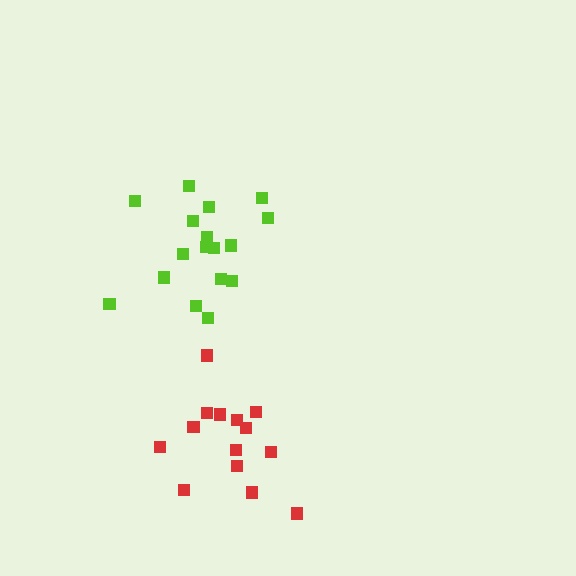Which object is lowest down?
The red cluster is bottommost.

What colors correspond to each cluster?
The clusters are colored: lime, red.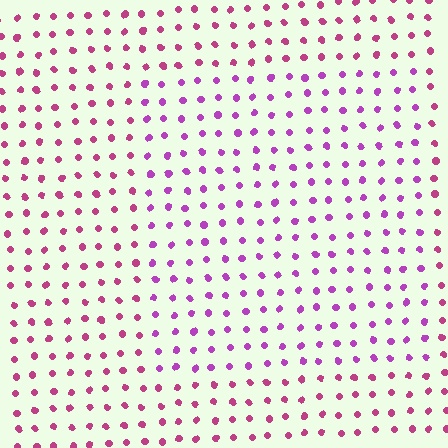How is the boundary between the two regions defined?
The boundary is defined purely by a slight shift in hue (about 30 degrees). Spacing, size, and orientation are identical on both sides.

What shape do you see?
I see a rectangle.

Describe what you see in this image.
The image is filled with small magenta elements in a uniform arrangement. A rectangle-shaped region is visible where the elements are tinted to a slightly different hue, forming a subtle color boundary.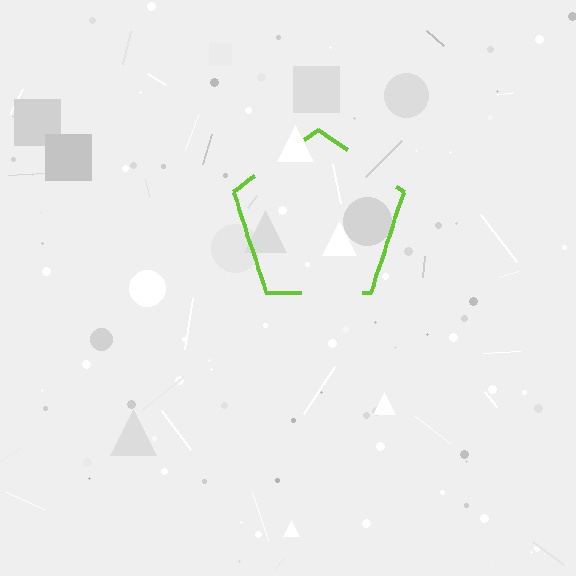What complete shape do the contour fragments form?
The contour fragments form a pentagon.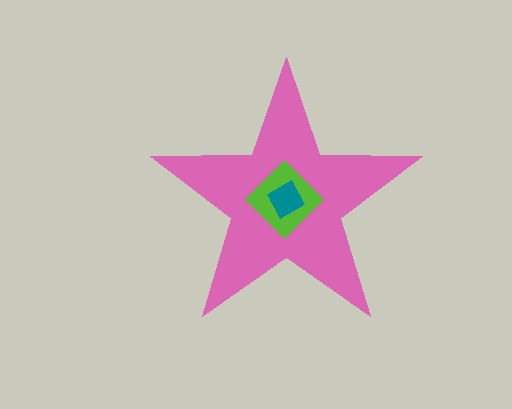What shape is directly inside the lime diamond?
The teal square.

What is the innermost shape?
The teal square.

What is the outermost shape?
The pink star.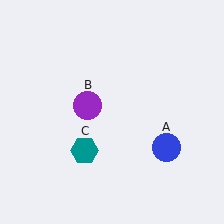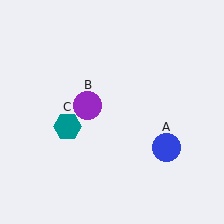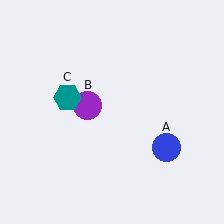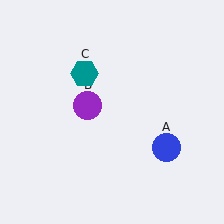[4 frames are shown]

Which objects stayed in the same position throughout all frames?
Blue circle (object A) and purple circle (object B) remained stationary.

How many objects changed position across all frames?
1 object changed position: teal hexagon (object C).